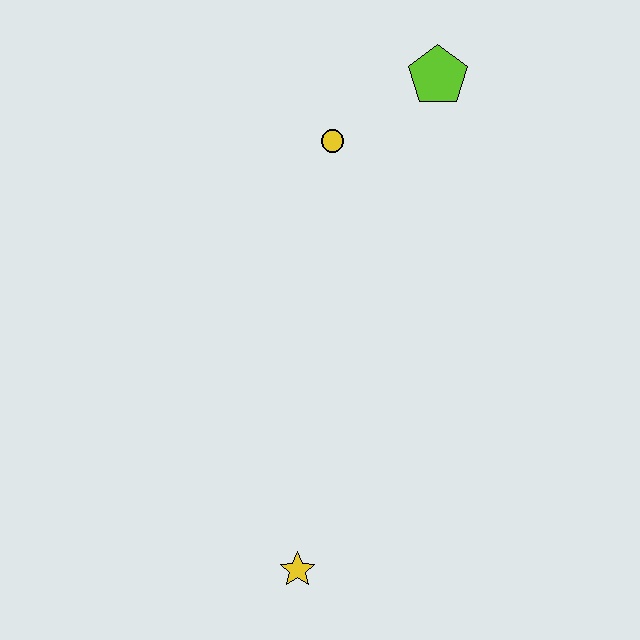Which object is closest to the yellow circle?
The lime pentagon is closest to the yellow circle.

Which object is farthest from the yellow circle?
The yellow star is farthest from the yellow circle.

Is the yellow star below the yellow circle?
Yes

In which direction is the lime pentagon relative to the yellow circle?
The lime pentagon is to the right of the yellow circle.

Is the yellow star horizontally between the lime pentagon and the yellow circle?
No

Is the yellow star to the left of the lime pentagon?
Yes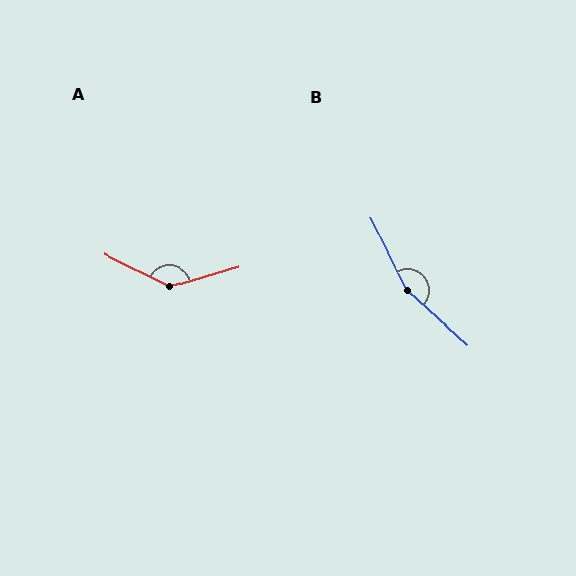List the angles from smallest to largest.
A (137°), B (160°).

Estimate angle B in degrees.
Approximately 160 degrees.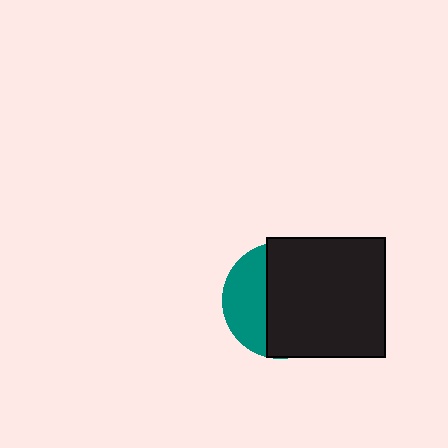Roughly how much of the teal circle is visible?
A small part of it is visible (roughly 34%).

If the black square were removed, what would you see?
You would see the complete teal circle.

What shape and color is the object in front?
The object in front is a black square.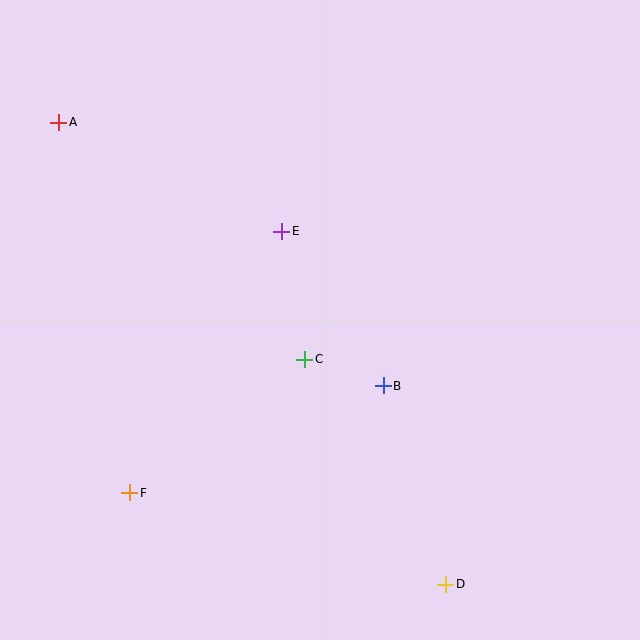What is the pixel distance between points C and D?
The distance between C and D is 265 pixels.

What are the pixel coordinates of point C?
Point C is at (305, 359).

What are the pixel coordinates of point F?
Point F is at (130, 493).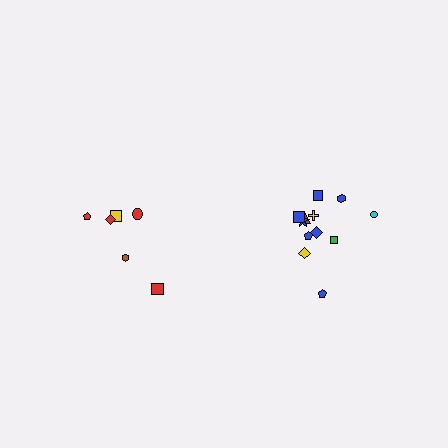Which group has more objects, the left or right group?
The right group.